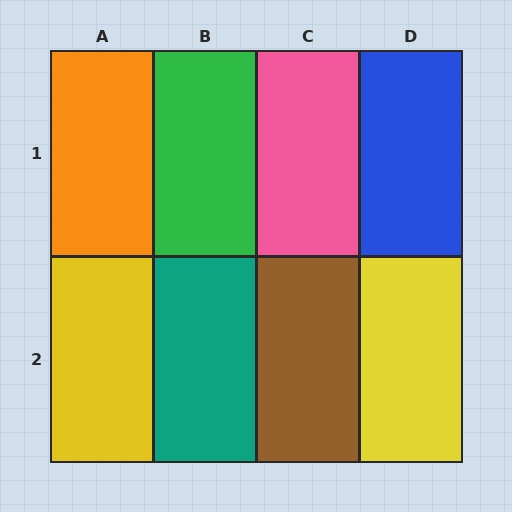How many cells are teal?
1 cell is teal.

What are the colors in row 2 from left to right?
Yellow, teal, brown, yellow.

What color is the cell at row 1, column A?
Orange.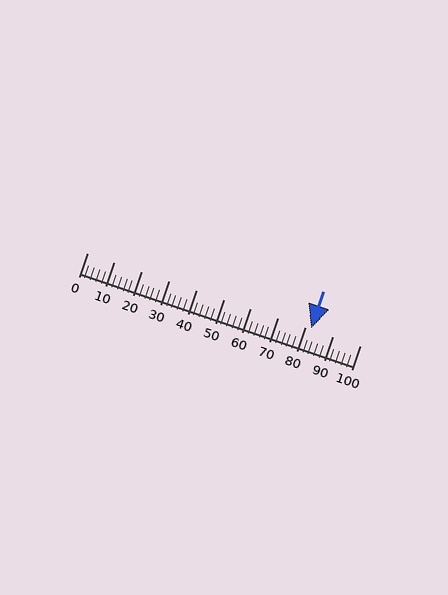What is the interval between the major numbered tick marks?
The major tick marks are spaced 10 units apart.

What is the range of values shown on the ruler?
The ruler shows values from 0 to 100.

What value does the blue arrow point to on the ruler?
The blue arrow points to approximately 82.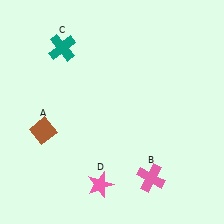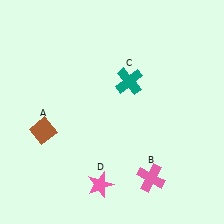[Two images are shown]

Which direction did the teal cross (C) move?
The teal cross (C) moved right.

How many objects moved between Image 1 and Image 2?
1 object moved between the two images.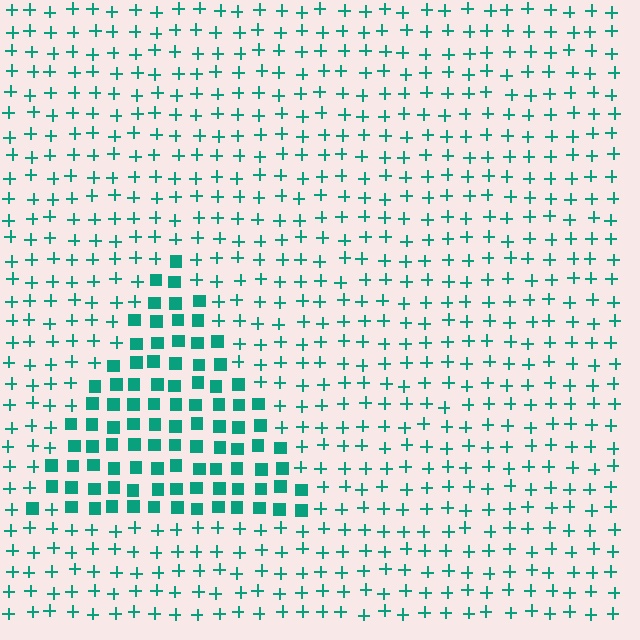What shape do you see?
I see a triangle.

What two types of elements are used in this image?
The image uses squares inside the triangle region and plus signs outside it.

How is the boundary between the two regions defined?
The boundary is defined by a change in element shape: squares inside vs. plus signs outside. All elements share the same color and spacing.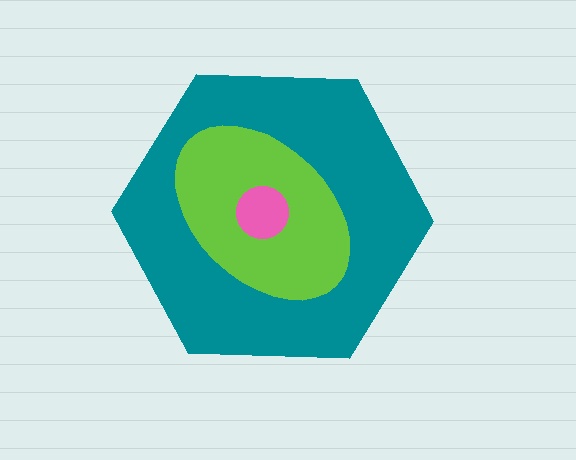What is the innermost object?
The pink circle.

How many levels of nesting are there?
3.